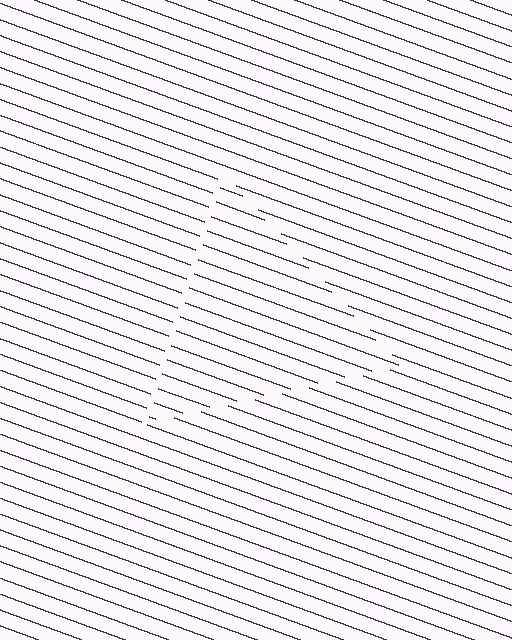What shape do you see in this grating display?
An illusory triangle. The interior of the shape contains the same grating, shifted by half a period — the contour is defined by the phase discontinuity where line-ends from the inner and outer gratings abut.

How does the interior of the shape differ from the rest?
The interior of the shape contains the same grating, shifted by half a period — the contour is defined by the phase discontinuity where line-ends from the inner and outer gratings abut.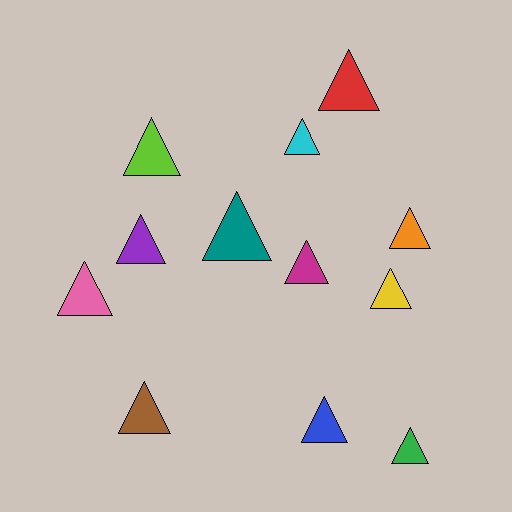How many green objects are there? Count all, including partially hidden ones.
There is 1 green object.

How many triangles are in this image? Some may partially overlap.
There are 12 triangles.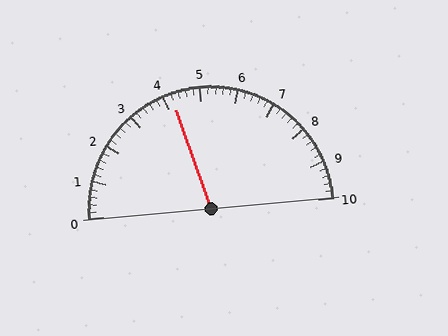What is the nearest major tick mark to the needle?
The nearest major tick mark is 4.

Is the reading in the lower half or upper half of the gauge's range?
The reading is in the lower half of the range (0 to 10).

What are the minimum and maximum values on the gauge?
The gauge ranges from 0 to 10.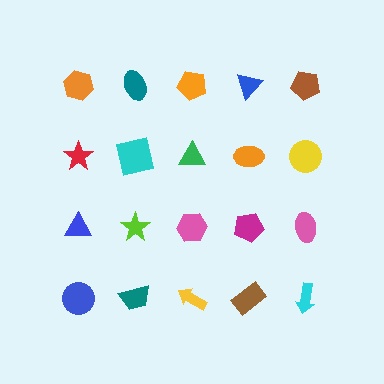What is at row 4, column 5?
A cyan arrow.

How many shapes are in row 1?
5 shapes.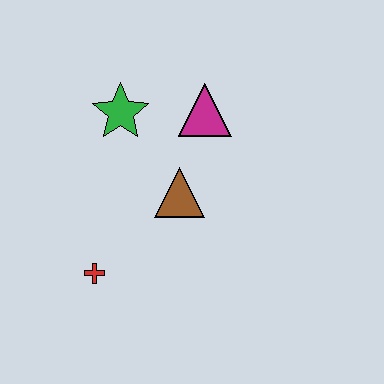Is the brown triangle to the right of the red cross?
Yes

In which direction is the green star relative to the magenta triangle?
The green star is to the left of the magenta triangle.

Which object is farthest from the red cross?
The magenta triangle is farthest from the red cross.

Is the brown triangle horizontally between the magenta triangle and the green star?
Yes